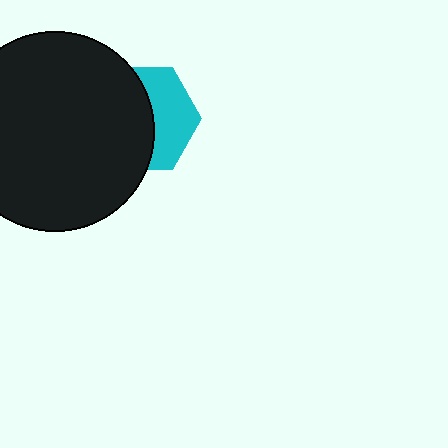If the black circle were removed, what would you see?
You would see the complete cyan hexagon.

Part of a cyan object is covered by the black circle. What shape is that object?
It is a hexagon.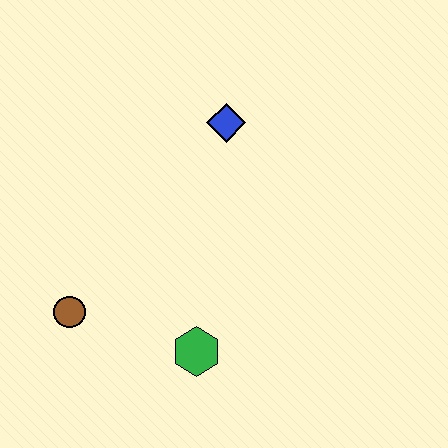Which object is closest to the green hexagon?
The brown circle is closest to the green hexagon.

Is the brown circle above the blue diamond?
No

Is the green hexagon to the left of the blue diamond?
Yes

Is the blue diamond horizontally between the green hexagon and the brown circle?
No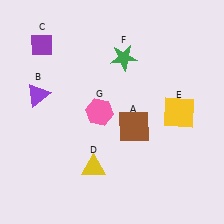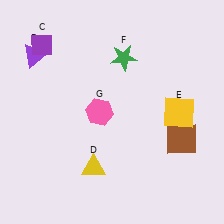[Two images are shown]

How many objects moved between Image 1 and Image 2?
2 objects moved between the two images.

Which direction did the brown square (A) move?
The brown square (A) moved right.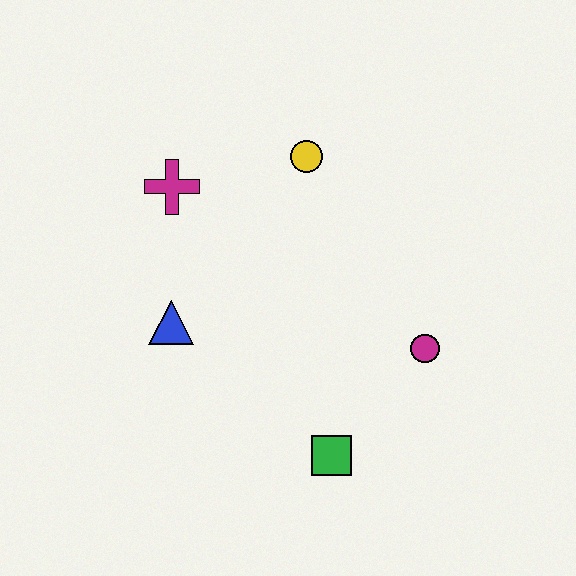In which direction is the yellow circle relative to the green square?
The yellow circle is above the green square.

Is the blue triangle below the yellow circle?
Yes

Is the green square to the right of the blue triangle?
Yes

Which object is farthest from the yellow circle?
The green square is farthest from the yellow circle.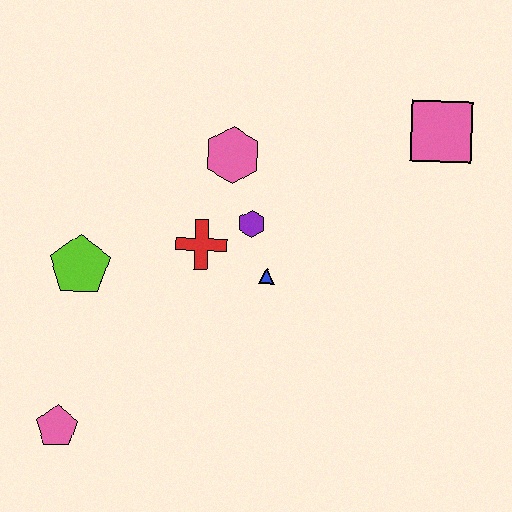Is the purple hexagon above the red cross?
Yes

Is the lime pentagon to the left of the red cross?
Yes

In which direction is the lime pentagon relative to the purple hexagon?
The lime pentagon is to the left of the purple hexagon.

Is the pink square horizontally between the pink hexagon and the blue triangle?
No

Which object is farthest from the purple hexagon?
The pink pentagon is farthest from the purple hexagon.